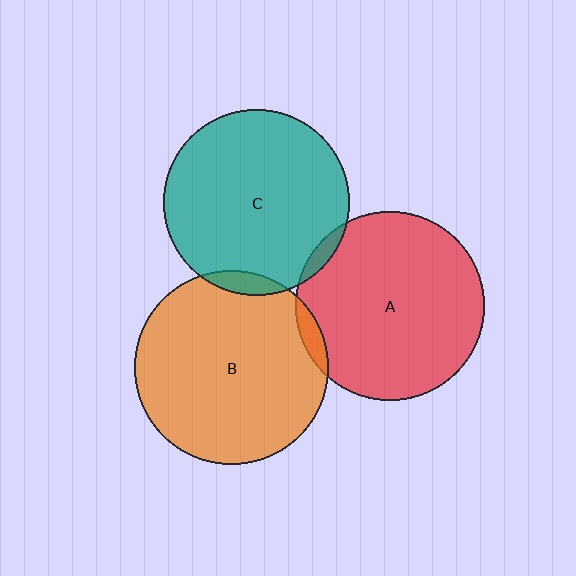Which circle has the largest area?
Circle B (orange).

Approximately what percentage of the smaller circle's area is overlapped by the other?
Approximately 5%.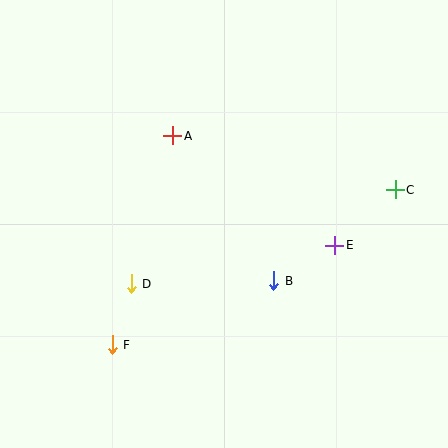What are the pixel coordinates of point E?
Point E is at (335, 245).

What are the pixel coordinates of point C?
Point C is at (395, 190).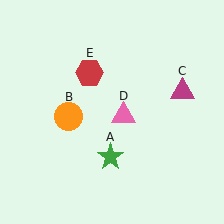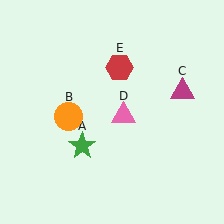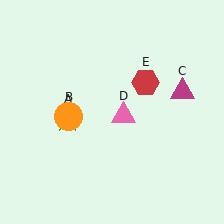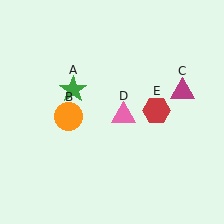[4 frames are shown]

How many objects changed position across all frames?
2 objects changed position: green star (object A), red hexagon (object E).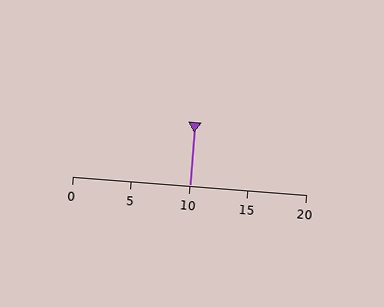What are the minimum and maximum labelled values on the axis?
The axis runs from 0 to 20.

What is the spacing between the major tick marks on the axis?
The major ticks are spaced 5 apart.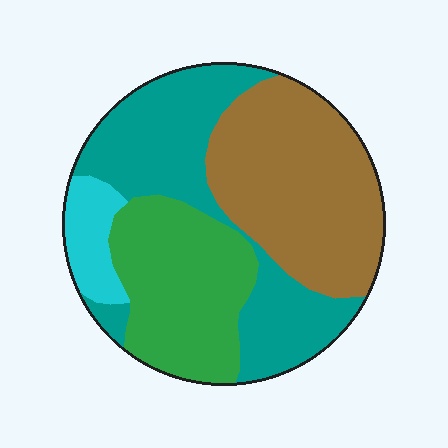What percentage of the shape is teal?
Teal covers 33% of the shape.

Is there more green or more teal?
Teal.